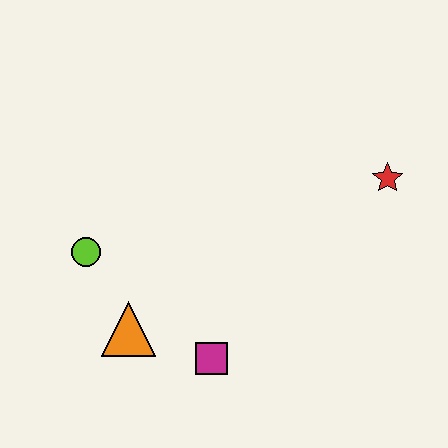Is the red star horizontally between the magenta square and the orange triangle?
No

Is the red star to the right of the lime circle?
Yes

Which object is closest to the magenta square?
The orange triangle is closest to the magenta square.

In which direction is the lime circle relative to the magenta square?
The lime circle is to the left of the magenta square.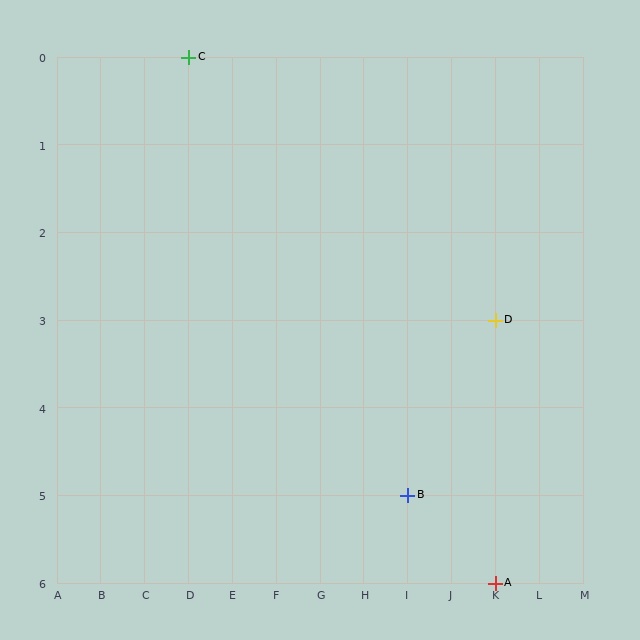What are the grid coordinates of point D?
Point D is at grid coordinates (K, 3).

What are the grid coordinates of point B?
Point B is at grid coordinates (I, 5).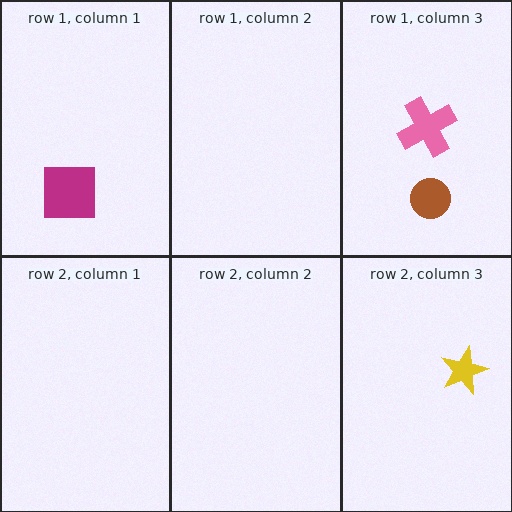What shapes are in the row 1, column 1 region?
The magenta square.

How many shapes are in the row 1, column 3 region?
2.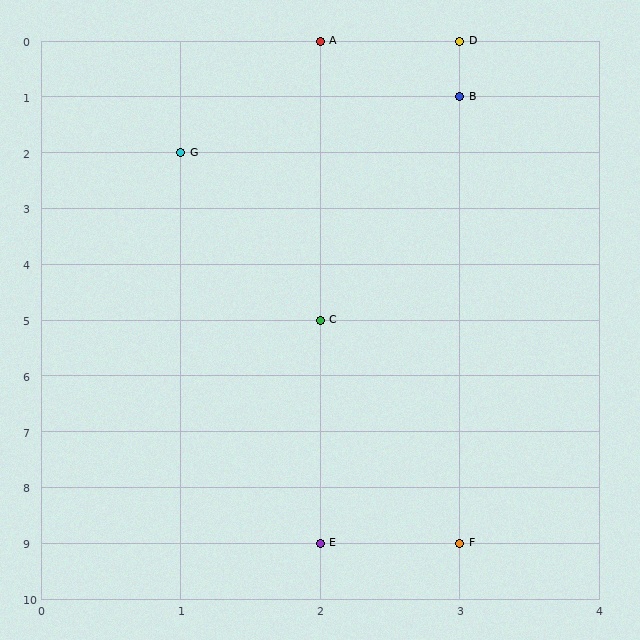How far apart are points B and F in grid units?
Points B and F are 8 rows apart.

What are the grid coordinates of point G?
Point G is at grid coordinates (1, 2).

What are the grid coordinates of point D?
Point D is at grid coordinates (3, 0).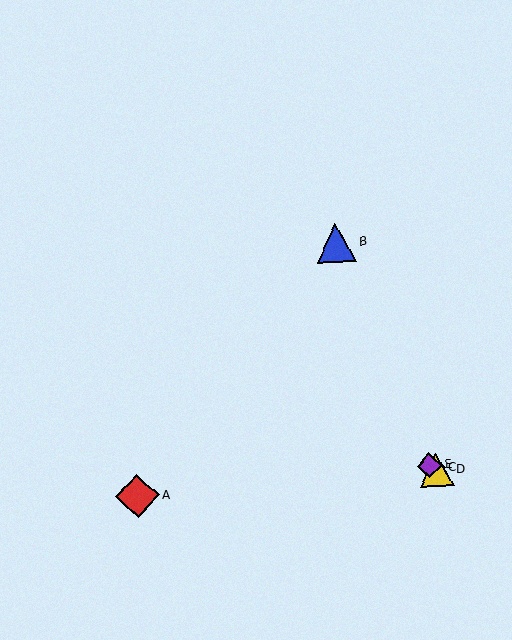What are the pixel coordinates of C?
Object C is at (433, 468).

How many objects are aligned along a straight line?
3 objects (C, D, E) are aligned along a straight line.